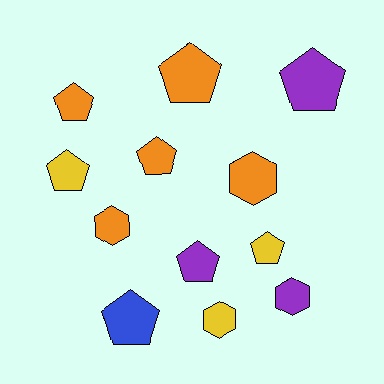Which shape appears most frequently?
Pentagon, with 8 objects.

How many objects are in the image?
There are 12 objects.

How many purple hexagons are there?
There is 1 purple hexagon.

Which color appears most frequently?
Orange, with 5 objects.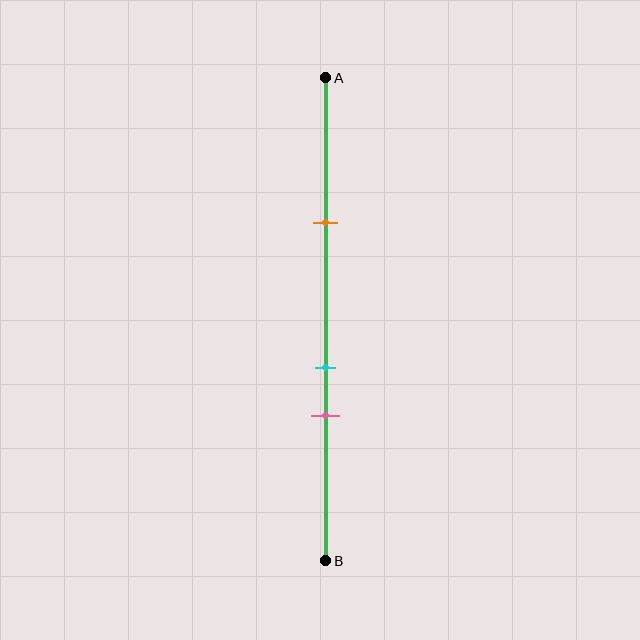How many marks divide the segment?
There are 3 marks dividing the segment.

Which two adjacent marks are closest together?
The cyan and pink marks are the closest adjacent pair.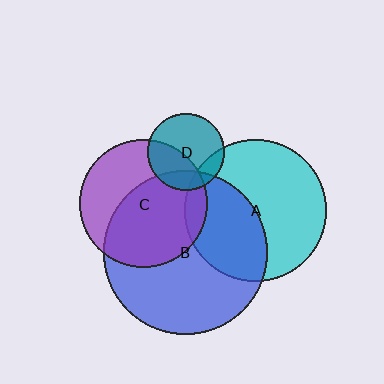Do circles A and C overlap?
Yes.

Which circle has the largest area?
Circle B (blue).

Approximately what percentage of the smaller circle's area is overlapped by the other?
Approximately 10%.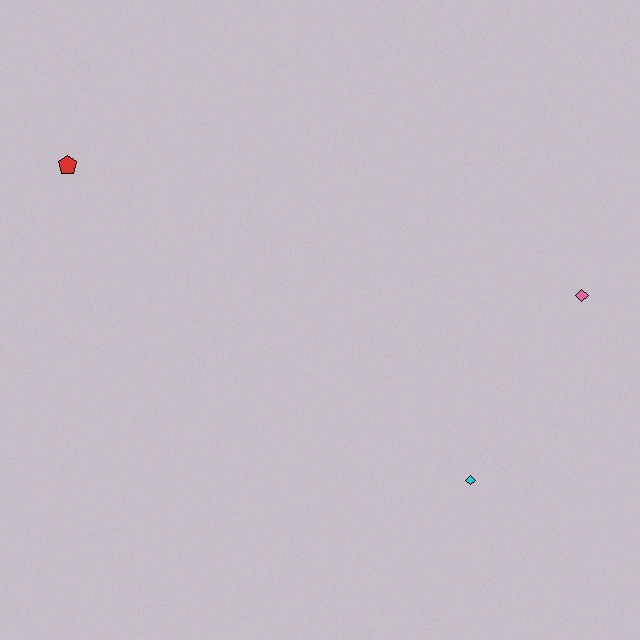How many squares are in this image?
There are no squares.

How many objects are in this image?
There are 3 objects.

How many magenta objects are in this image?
There are no magenta objects.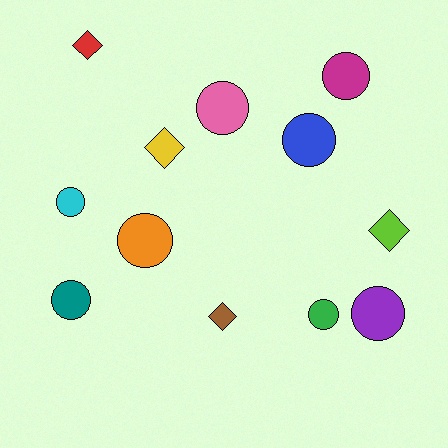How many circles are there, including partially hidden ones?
There are 8 circles.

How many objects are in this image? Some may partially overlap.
There are 12 objects.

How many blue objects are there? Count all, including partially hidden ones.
There is 1 blue object.